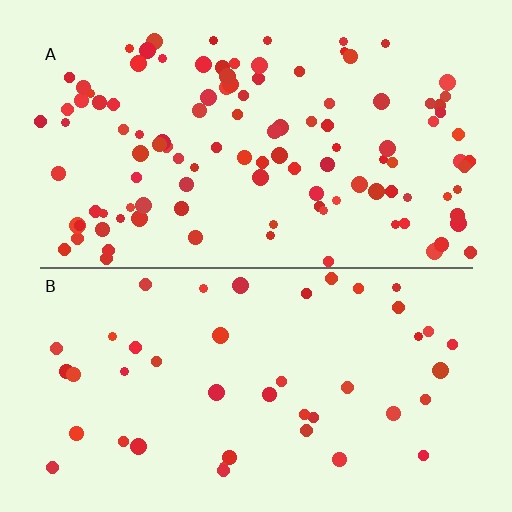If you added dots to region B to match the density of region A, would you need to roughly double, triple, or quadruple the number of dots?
Approximately triple.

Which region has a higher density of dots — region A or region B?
A (the top).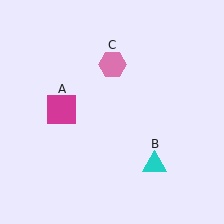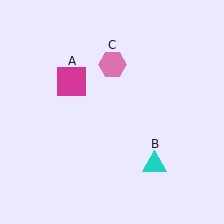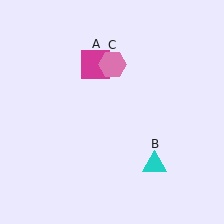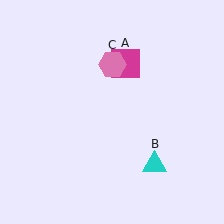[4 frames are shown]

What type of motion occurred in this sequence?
The magenta square (object A) rotated clockwise around the center of the scene.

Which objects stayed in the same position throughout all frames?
Cyan triangle (object B) and pink hexagon (object C) remained stationary.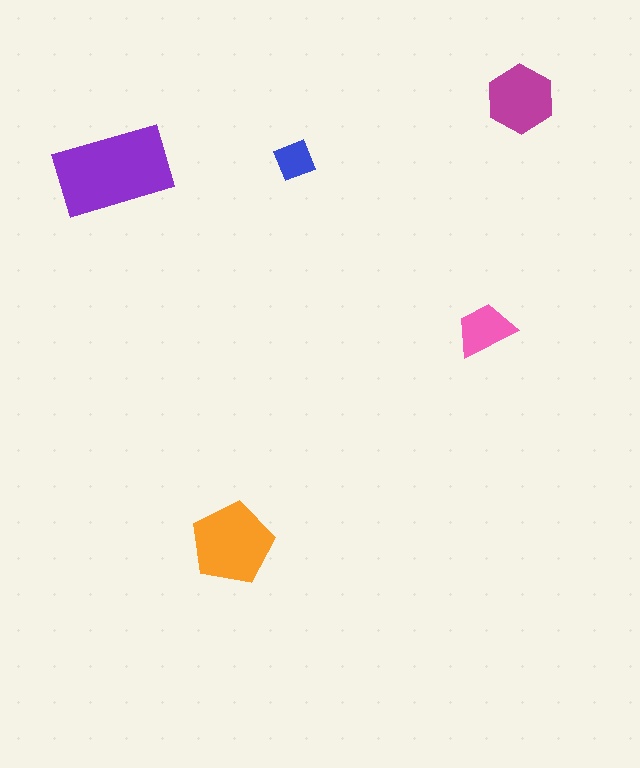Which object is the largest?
The purple rectangle.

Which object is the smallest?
The blue diamond.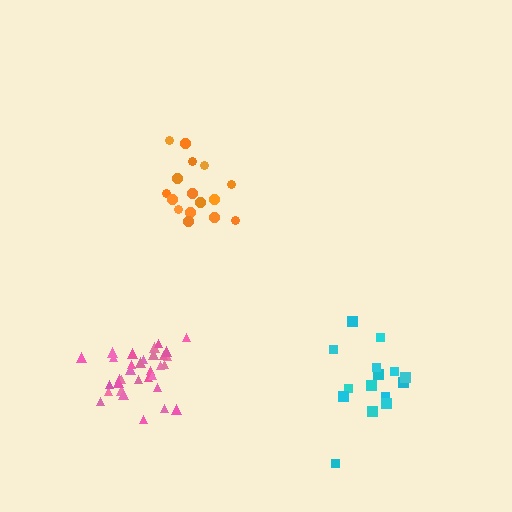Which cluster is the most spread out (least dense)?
Cyan.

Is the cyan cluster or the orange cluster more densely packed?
Orange.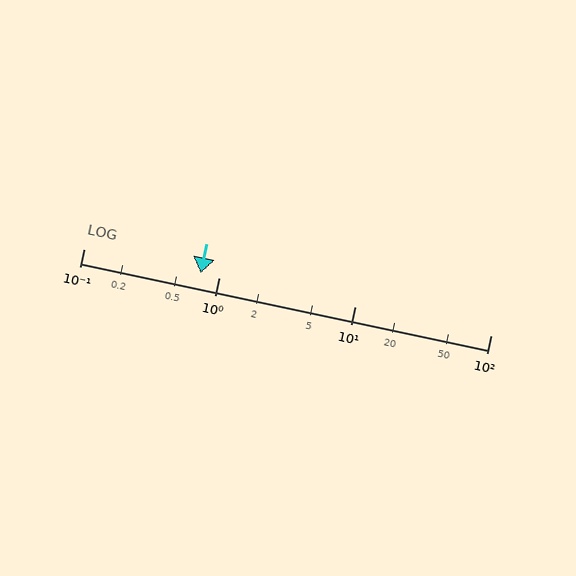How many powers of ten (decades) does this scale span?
The scale spans 3 decades, from 0.1 to 100.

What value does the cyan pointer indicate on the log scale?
The pointer indicates approximately 0.73.